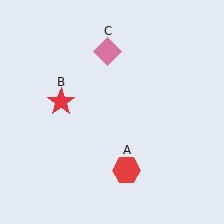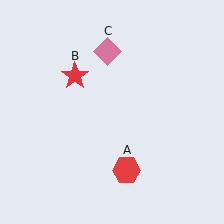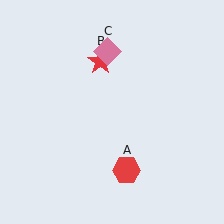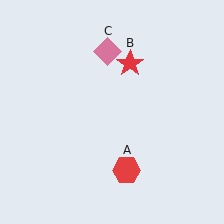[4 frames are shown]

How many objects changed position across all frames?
1 object changed position: red star (object B).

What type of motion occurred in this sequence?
The red star (object B) rotated clockwise around the center of the scene.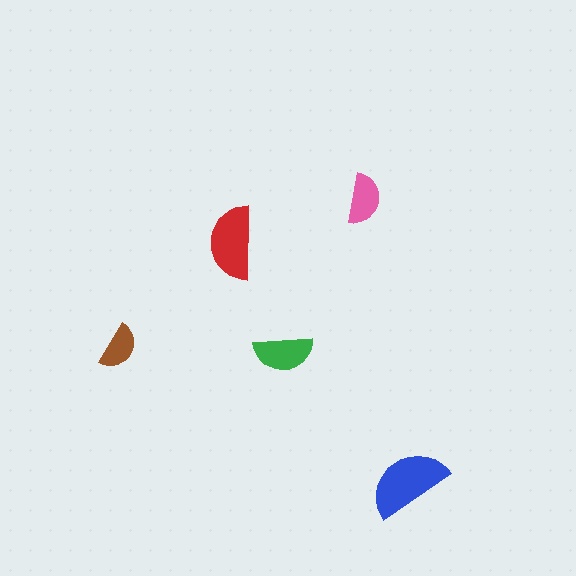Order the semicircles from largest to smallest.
the blue one, the red one, the green one, the pink one, the brown one.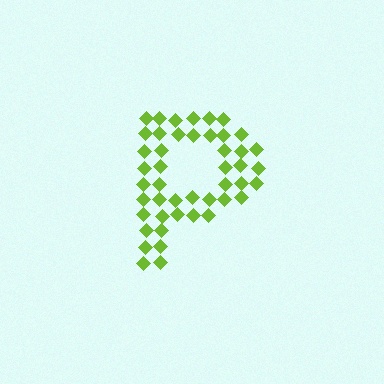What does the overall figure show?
The overall figure shows the letter P.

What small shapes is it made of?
It is made of small diamonds.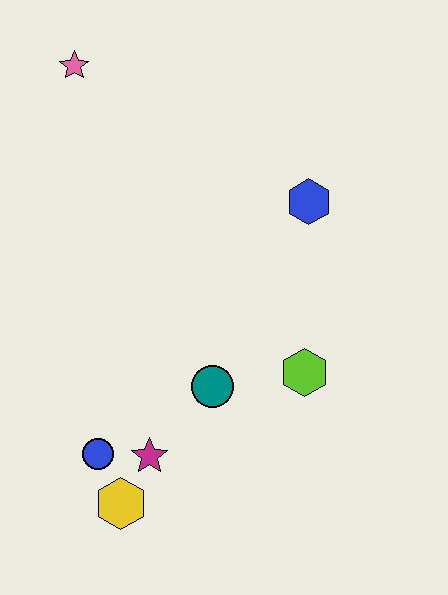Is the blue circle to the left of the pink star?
No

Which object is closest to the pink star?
The blue hexagon is closest to the pink star.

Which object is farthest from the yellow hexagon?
The pink star is farthest from the yellow hexagon.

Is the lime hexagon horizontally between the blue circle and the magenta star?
No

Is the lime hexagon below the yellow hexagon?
No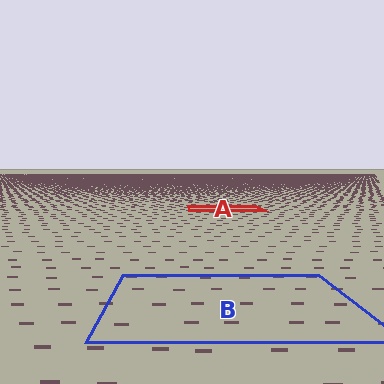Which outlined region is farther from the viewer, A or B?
Region A is farther from the viewer — the texture elements inside it appear smaller and more densely packed.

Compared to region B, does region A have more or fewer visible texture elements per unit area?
Region A has more texture elements per unit area — they are packed more densely because it is farther away.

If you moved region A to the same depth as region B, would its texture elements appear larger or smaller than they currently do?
They would appear larger. At a closer depth, the same texture elements are projected at a bigger on-screen size.